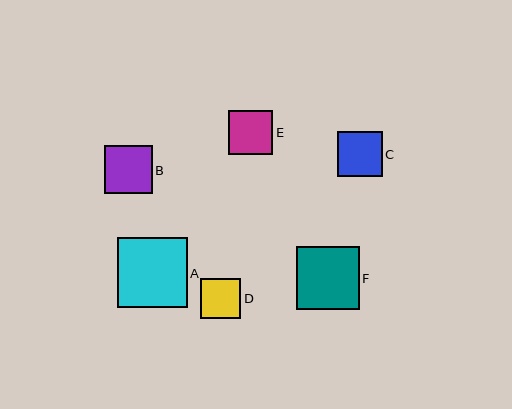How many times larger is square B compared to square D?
Square B is approximately 1.2 times the size of square D.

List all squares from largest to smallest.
From largest to smallest: A, F, B, C, E, D.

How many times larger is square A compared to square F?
Square A is approximately 1.1 times the size of square F.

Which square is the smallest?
Square D is the smallest with a size of approximately 40 pixels.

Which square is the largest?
Square A is the largest with a size of approximately 69 pixels.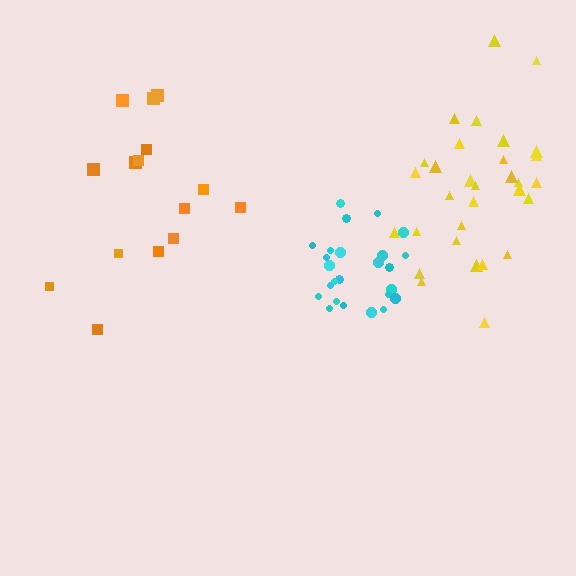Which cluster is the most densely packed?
Cyan.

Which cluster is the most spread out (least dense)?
Orange.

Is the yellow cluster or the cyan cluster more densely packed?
Cyan.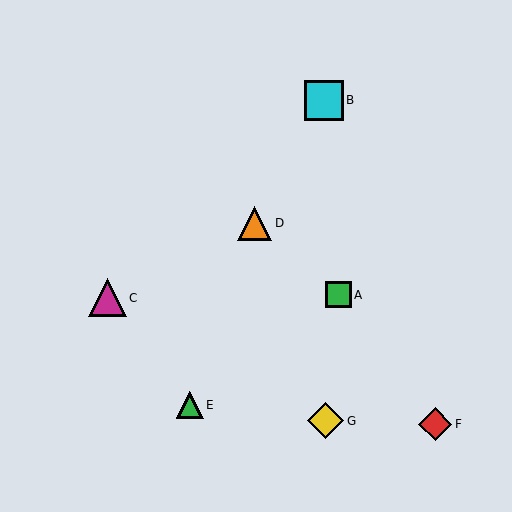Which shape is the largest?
The cyan square (labeled B) is the largest.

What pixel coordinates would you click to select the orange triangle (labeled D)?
Click at (255, 223) to select the orange triangle D.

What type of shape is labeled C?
Shape C is a magenta triangle.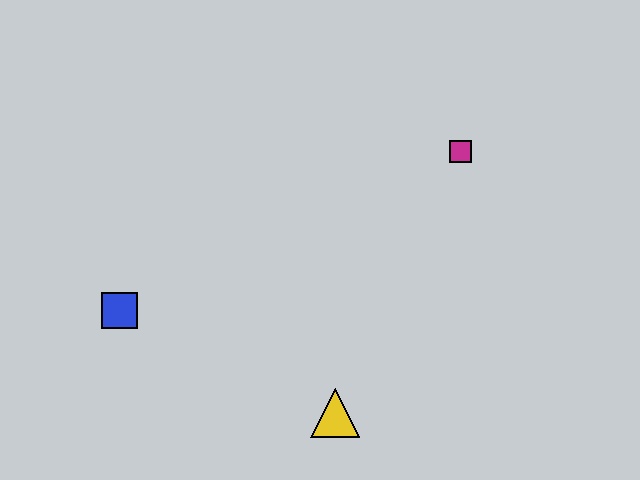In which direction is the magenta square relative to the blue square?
The magenta square is to the right of the blue square.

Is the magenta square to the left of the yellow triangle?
No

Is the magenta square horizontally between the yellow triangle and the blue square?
No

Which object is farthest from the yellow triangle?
The magenta square is farthest from the yellow triangle.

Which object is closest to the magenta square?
The yellow triangle is closest to the magenta square.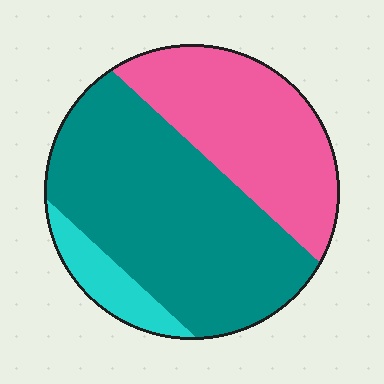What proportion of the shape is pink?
Pink takes up about one third (1/3) of the shape.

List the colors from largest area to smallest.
From largest to smallest: teal, pink, cyan.